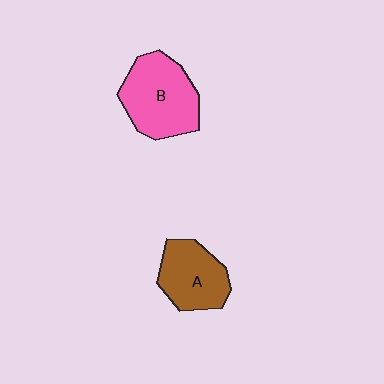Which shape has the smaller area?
Shape A (brown).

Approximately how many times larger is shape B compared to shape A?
Approximately 1.3 times.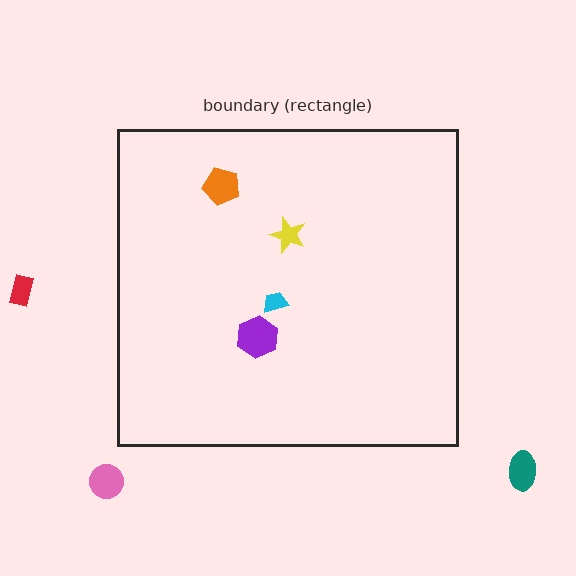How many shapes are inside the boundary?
4 inside, 3 outside.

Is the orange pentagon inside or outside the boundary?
Inside.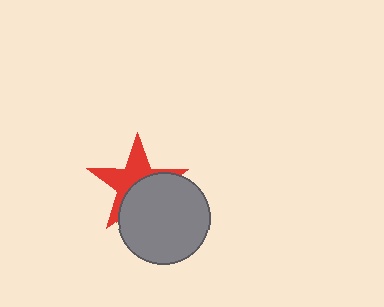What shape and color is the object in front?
The object in front is a gray circle.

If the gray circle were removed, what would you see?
You would see the complete red star.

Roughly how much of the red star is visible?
About half of it is visible (roughly 51%).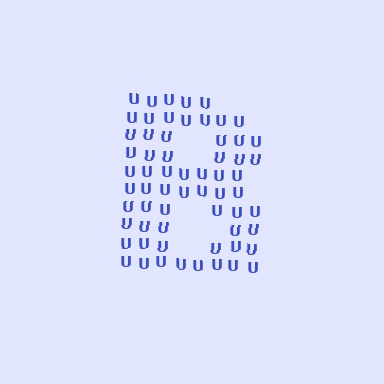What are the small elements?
The small elements are letter U's.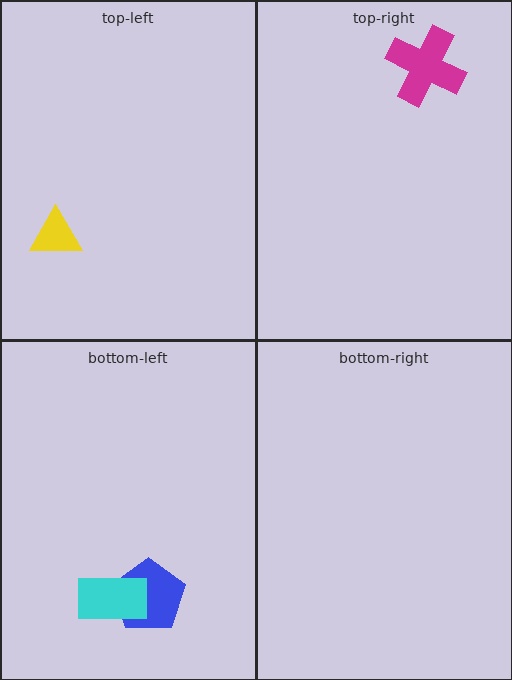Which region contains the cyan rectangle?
The bottom-left region.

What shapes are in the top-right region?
The magenta cross.